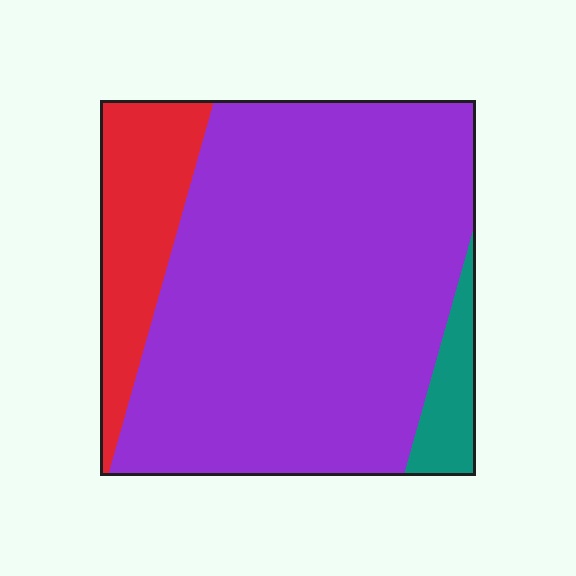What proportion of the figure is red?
Red takes up about one sixth (1/6) of the figure.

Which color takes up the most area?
Purple, at roughly 75%.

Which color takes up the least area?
Teal, at roughly 5%.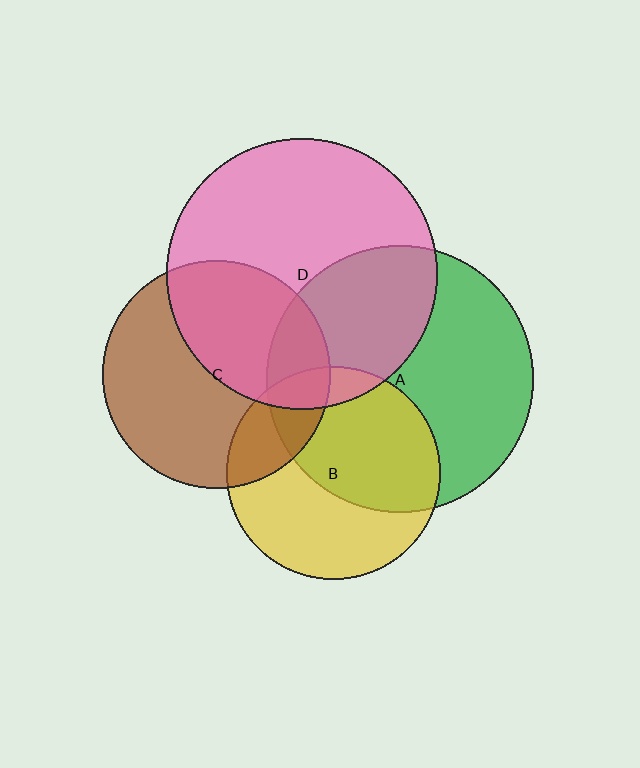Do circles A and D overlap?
Yes.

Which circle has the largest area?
Circle D (pink).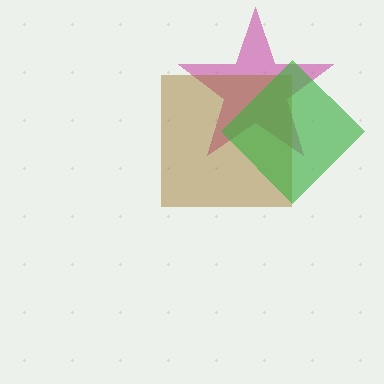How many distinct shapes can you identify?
There are 3 distinct shapes: a magenta star, a brown square, a green diamond.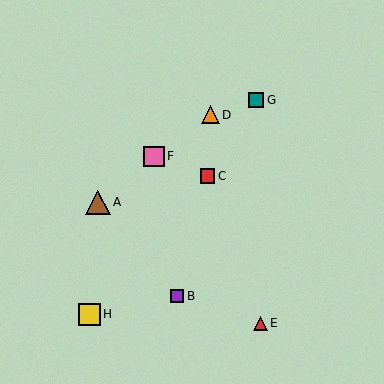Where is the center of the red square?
The center of the red square is at (208, 176).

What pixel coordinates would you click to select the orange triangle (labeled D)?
Click at (210, 115) to select the orange triangle D.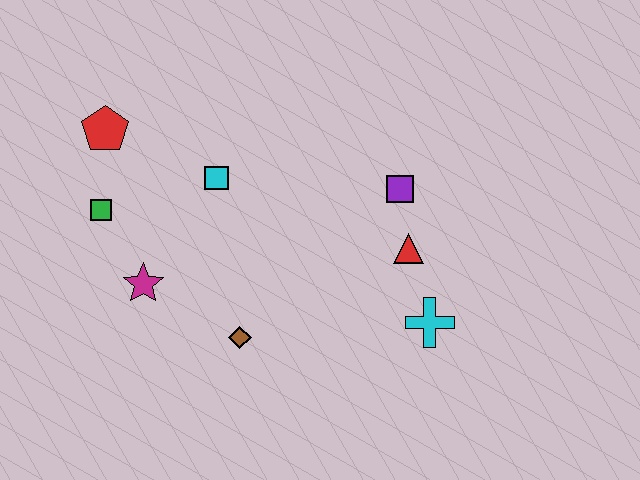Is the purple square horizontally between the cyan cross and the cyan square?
Yes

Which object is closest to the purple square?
The red triangle is closest to the purple square.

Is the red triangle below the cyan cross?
No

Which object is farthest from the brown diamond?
The red pentagon is farthest from the brown diamond.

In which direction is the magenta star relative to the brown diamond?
The magenta star is to the left of the brown diamond.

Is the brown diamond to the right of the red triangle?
No